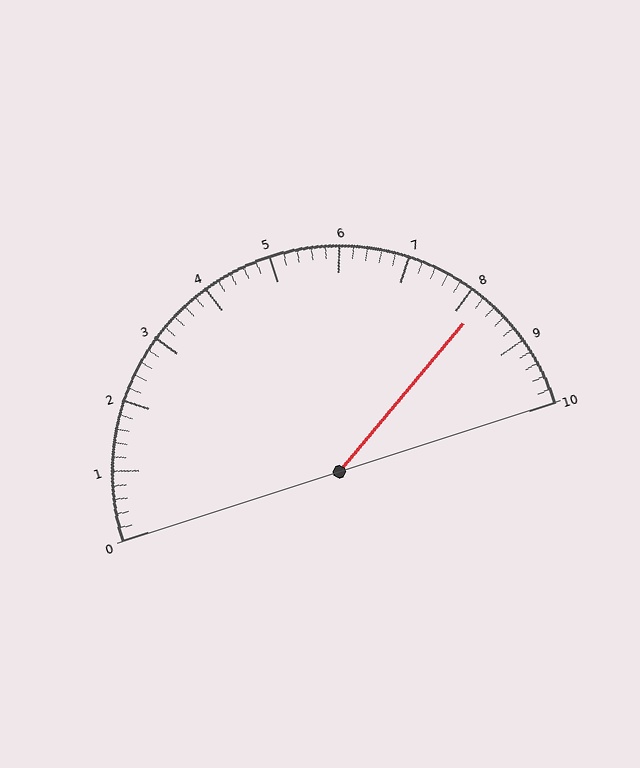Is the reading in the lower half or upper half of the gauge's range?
The reading is in the upper half of the range (0 to 10).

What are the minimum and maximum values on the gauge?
The gauge ranges from 0 to 10.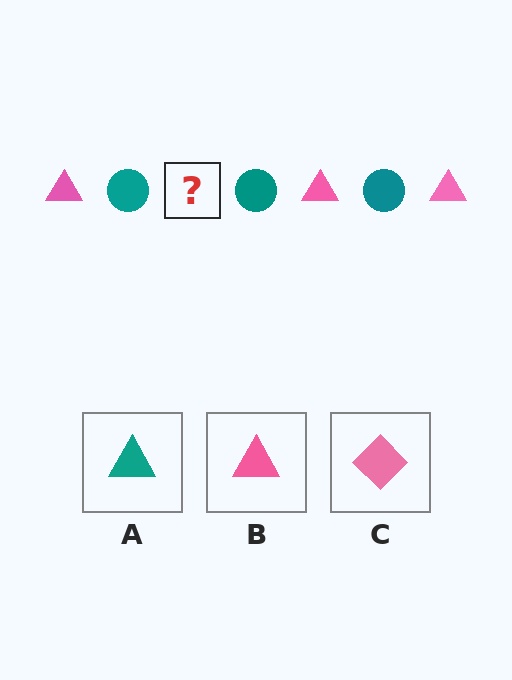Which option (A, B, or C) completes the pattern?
B.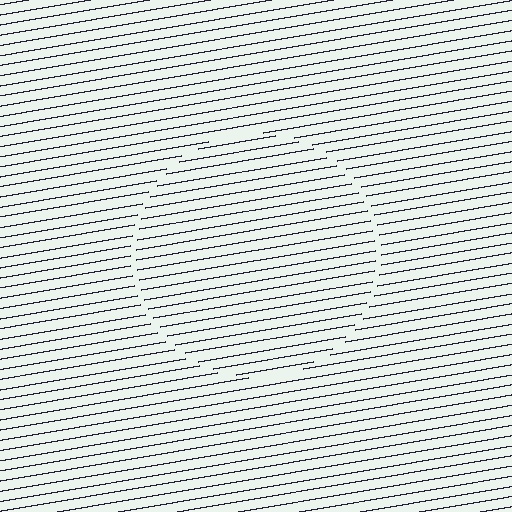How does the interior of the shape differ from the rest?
The interior of the shape contains the same grating, shifted by half a period — the contour is defined by the phase discontinuity where line-ends from the inner and outer gratings abut.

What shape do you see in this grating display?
An illusory circle. The interior of the shape contains the same grating, shifted by half a period — the contour is defined by the phase discontinuity where line-ends from the inner and outer gratings abut.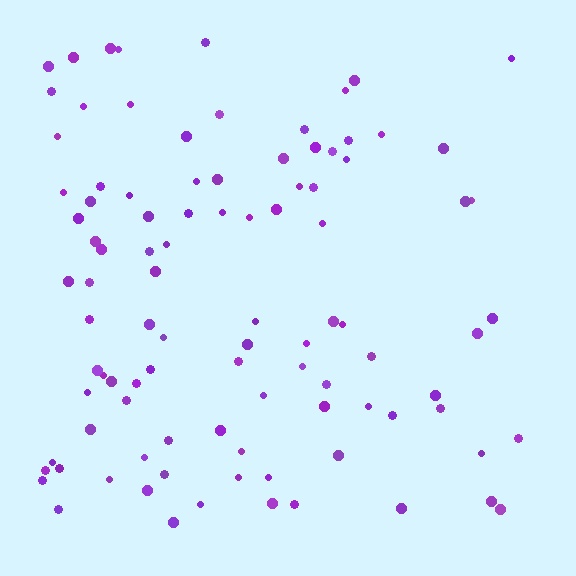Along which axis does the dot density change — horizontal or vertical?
Horizontal.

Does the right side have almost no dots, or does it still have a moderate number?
Still a moderate number, just noticeably fewer than the left.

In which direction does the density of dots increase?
From right to left, with the left side densest.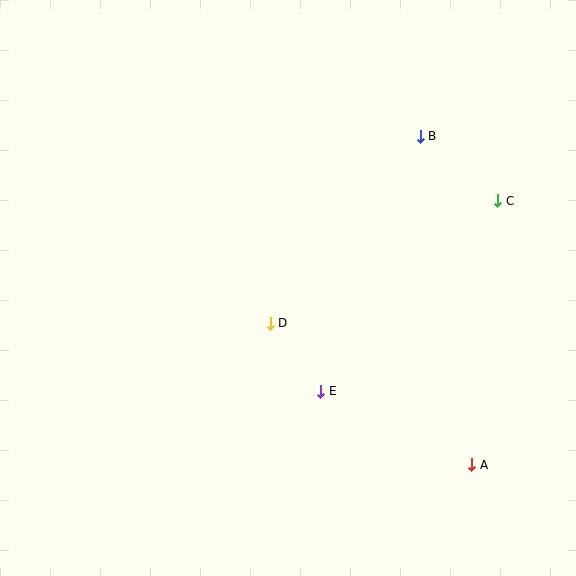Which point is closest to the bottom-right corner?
Point A is closest to the bottom-right corner.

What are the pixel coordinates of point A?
Point A is at (472, 465).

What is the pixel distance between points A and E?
The distance between A and E is 168 pixels.